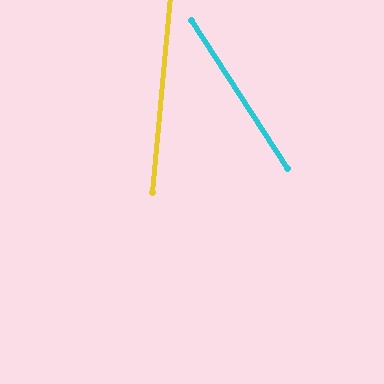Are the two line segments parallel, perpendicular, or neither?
Neither parallel nor perpendicular — they differ by about 38°.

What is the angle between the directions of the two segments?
Approximately 38 degrees.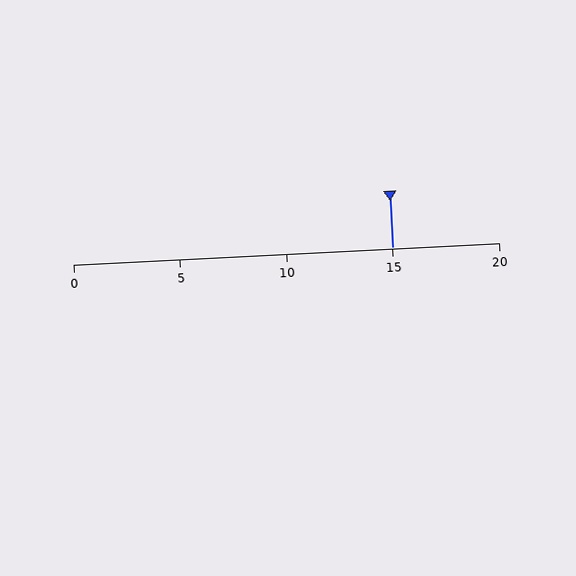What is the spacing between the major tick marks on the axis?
The major ticks are spaced 5 apart.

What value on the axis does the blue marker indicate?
The marker indicates approximately 15.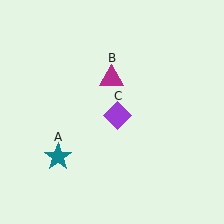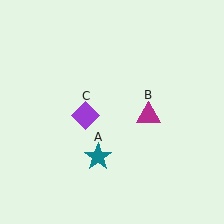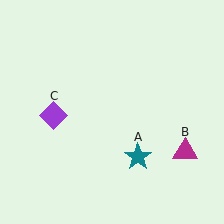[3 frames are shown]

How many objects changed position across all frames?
3 objects changed position: teal star (object A), magenta triangle (object B), purple diamond (object C).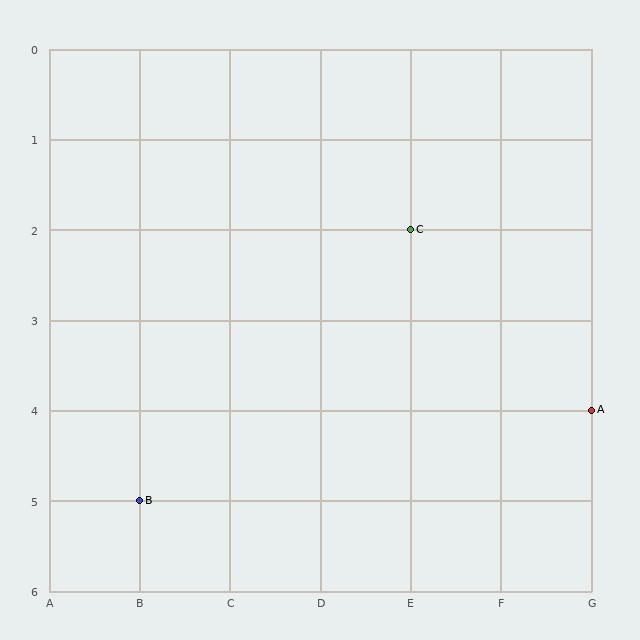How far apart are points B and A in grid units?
Points B and A are 5 columns and 1 row apart (about 5.1 grid units diagonally).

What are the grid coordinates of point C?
Point C is at grid coordinates (E, 2).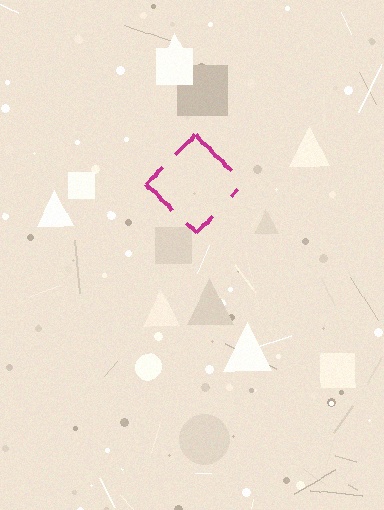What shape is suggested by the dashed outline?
The dashed outline suggests a diamond.